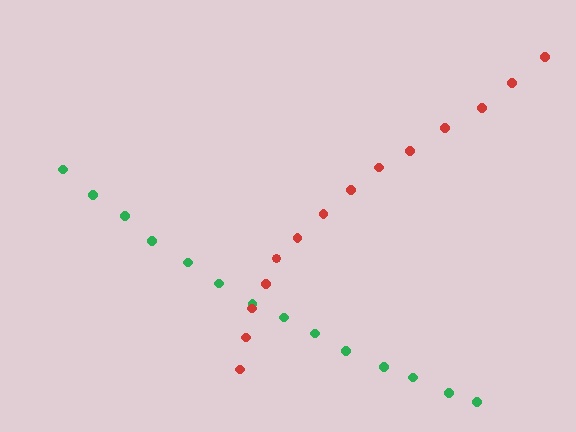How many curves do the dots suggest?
There are 2 distinct paths.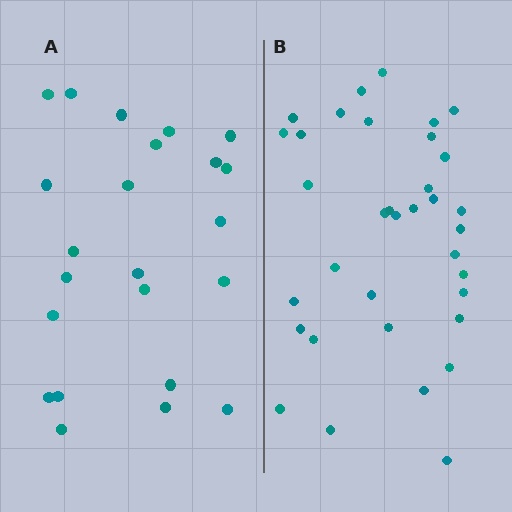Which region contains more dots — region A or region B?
Region B (the right region) has more dots.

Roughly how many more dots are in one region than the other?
Region B has roughly 12 or so more dots than region A.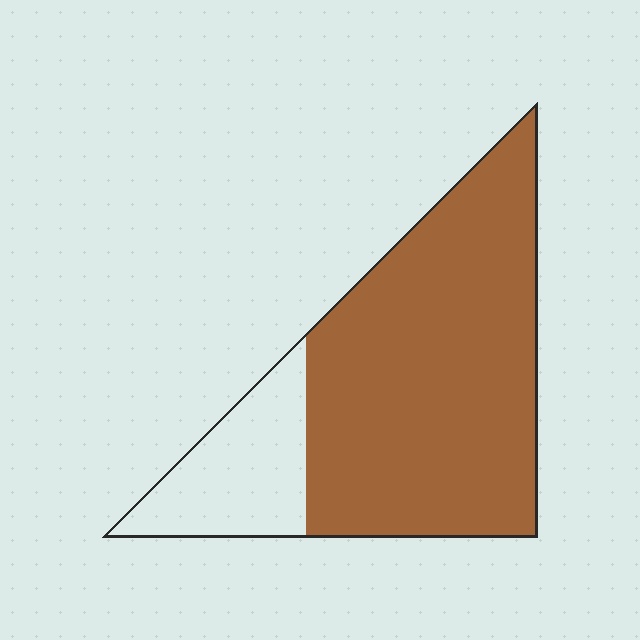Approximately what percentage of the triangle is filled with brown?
Approximately 80%.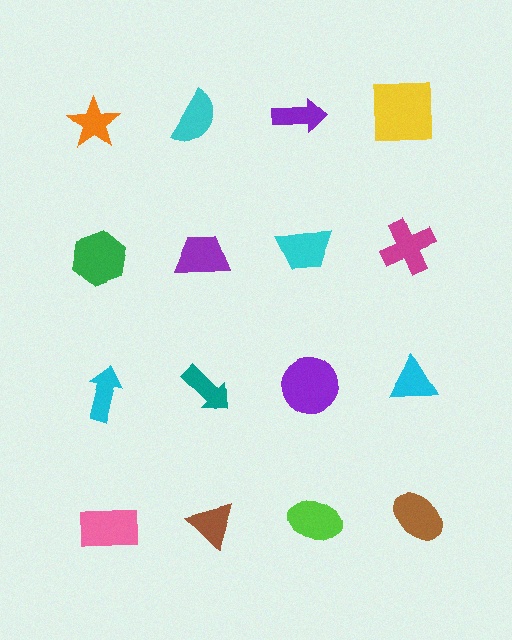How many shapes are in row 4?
4 shapes.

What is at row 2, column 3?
A cyan trapezoid.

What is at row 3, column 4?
A cyan triangle.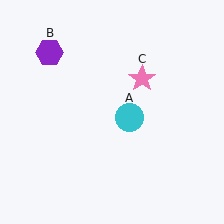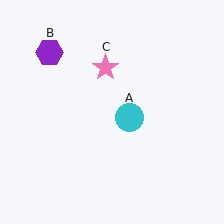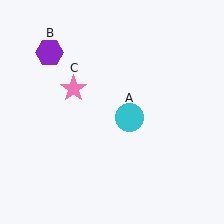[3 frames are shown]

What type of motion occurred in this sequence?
The pink star (object C) rotated counterclockwise around the center of the scene.